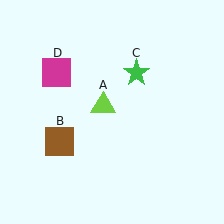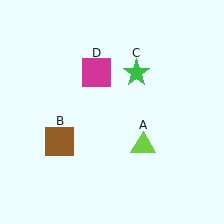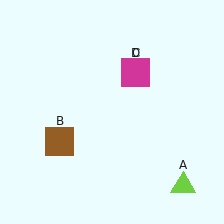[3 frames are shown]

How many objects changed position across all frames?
2 objects changed position: lime triangle (object A), magenta square (object D).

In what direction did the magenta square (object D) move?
The magenta square (object D) moved right.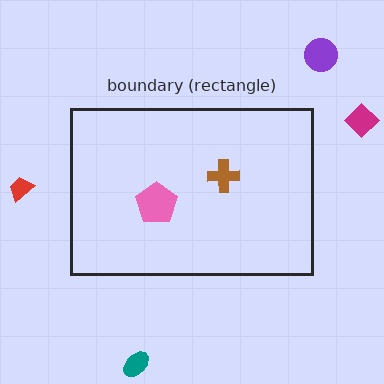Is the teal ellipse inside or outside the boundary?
Outside.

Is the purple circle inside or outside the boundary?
Outside.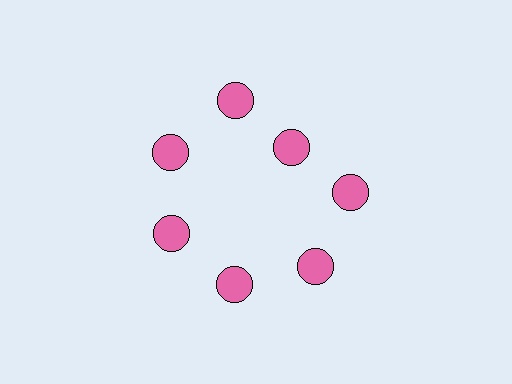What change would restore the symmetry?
The symmetry would be restored by moving it outward, back onto the ring so that all 7 circles sit at equal angles and equal distance from the center.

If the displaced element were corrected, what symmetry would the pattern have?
It would have 7-fold rotational symmetry — the pattern would map onto itself every 51 degrees.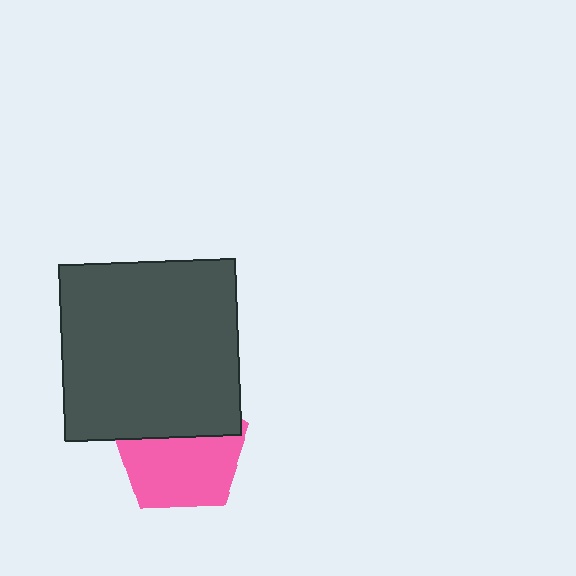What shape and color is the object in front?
The object in front is a dark gray square.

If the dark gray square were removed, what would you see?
You would see the complete pink pentagon.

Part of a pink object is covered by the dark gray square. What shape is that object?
It is a pentagon.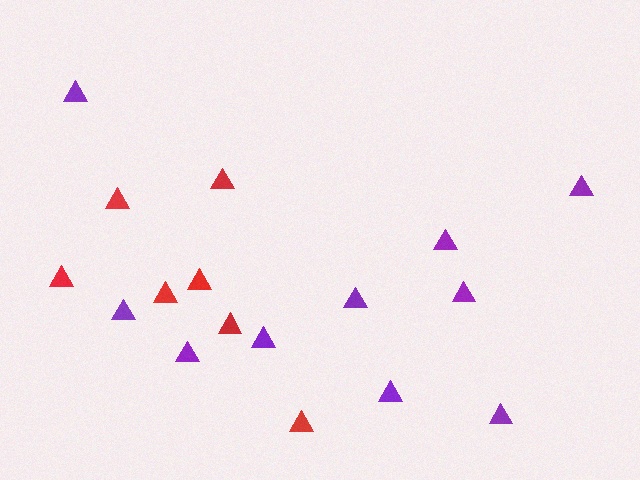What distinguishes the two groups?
There are 2 groups: one group of red triangles (7) and one group of purple triangles (10).